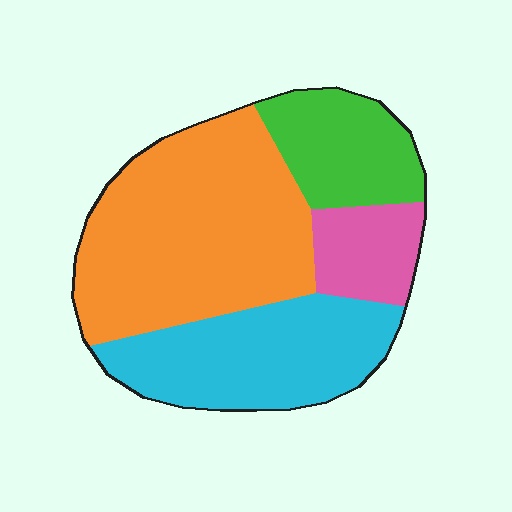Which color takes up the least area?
Pink, at roughly 10%.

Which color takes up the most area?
Orange, at roughly 45%.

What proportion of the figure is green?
Green takes up less than a quarter of the figure.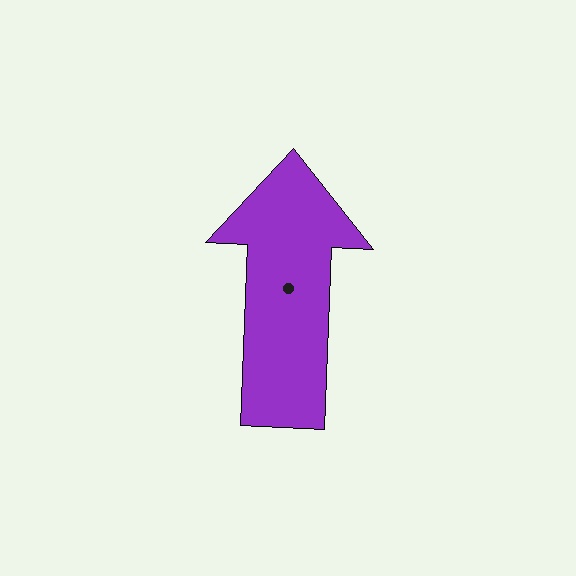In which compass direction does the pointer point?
North.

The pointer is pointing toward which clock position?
Roughly 12 o'clock.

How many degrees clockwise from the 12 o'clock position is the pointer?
Approximately 2 degrees.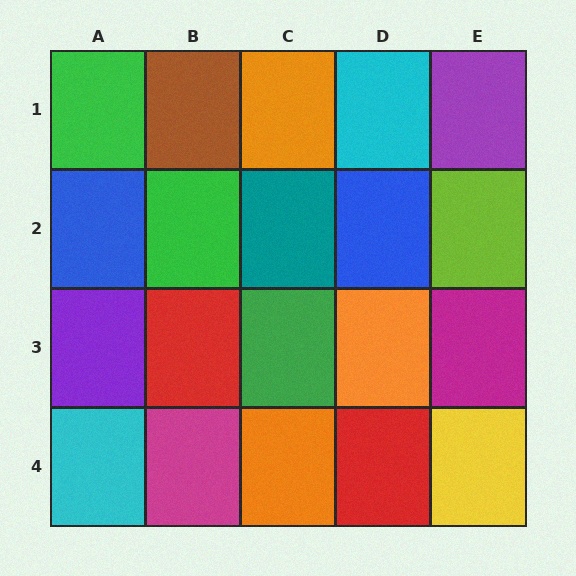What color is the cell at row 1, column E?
Purple.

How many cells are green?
3 cells are green.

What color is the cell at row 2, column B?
Green.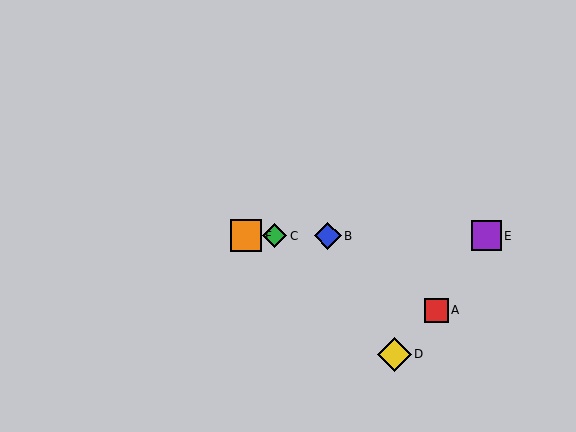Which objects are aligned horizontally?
Objects B, C, E, F are aligned horizontally.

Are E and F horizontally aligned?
Yes, both are at y≈236.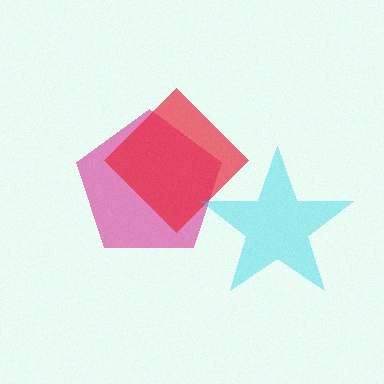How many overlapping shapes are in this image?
There are 3 overlapping shapes in the image.